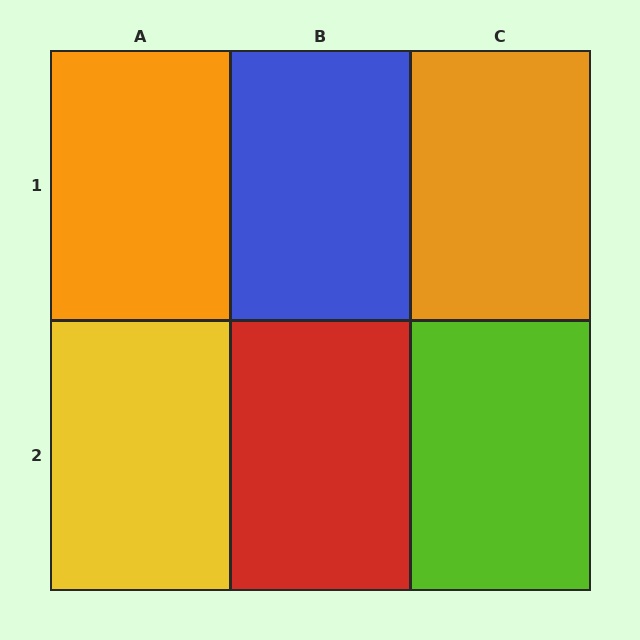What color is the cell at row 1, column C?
Orange.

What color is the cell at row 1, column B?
Blue.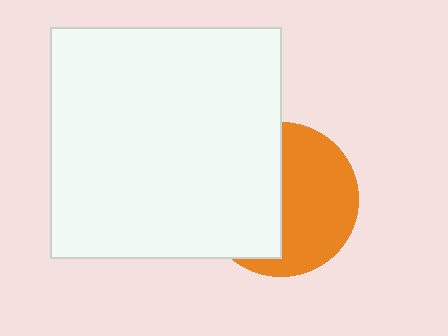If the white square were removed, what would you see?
You would see the complete orange circle.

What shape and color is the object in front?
The object in front is a white square.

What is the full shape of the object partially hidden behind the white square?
The partially hidden object is an orange circle.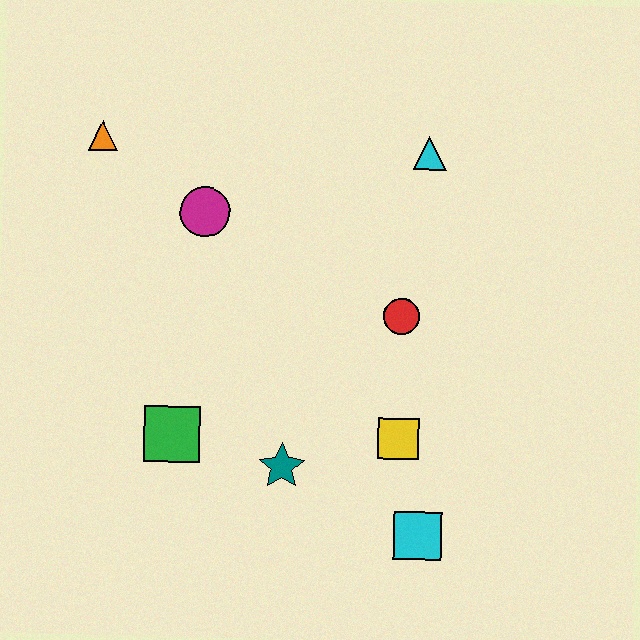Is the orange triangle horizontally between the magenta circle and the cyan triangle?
No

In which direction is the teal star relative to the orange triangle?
The teal star is below the orange triangle.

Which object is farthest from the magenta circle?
The cyan square is farthest from the magenta circle.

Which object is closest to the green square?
The teal star is closest to the green square.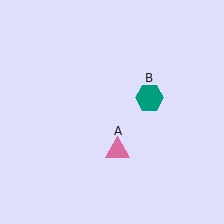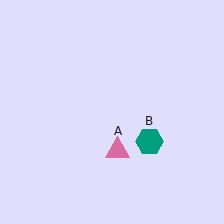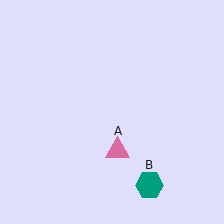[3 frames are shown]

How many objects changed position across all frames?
1 object changed position: teal hexagon (object B).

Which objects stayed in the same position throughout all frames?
Pink triangle (object A) remained stationary.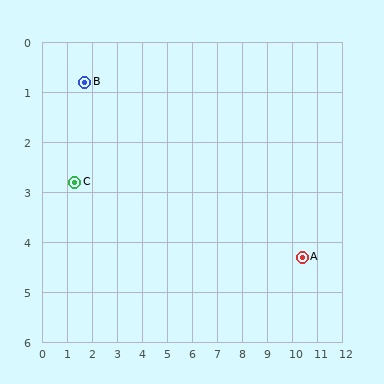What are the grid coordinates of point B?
Point B is at approximately (1.7, 0.8).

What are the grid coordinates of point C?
Point C is at approximately (1.3, 2.8).